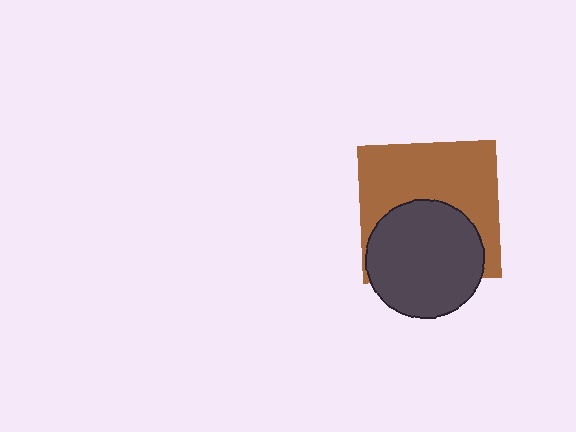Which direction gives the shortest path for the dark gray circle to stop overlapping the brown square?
Moving down gives the shortest separation.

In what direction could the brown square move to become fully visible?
The brown square could move up. That would shift it out from behind the dark gray circle entirely.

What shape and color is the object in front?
The object in front is a dark gray circle.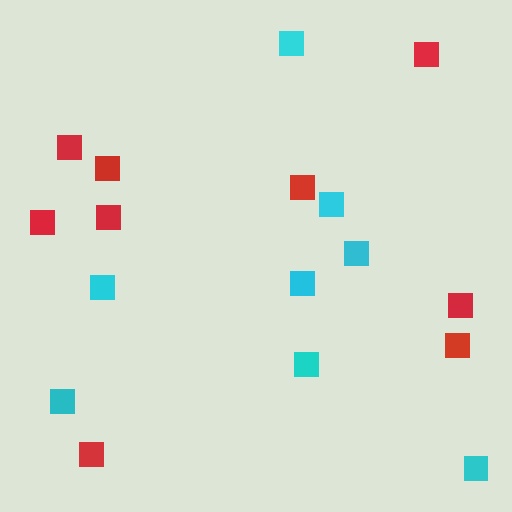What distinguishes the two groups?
There are 2 groups: one group of cyan squares (8) and one group of red squares (9).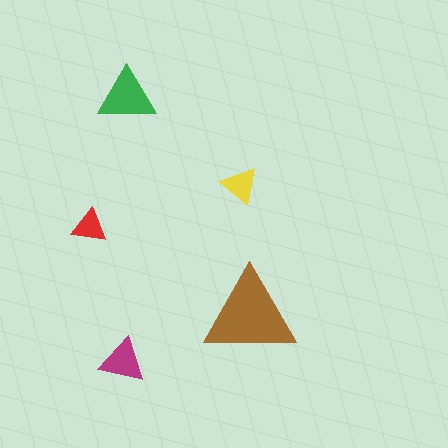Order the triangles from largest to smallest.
the brown one, the green one, the magenta one, the yellow one, the red one.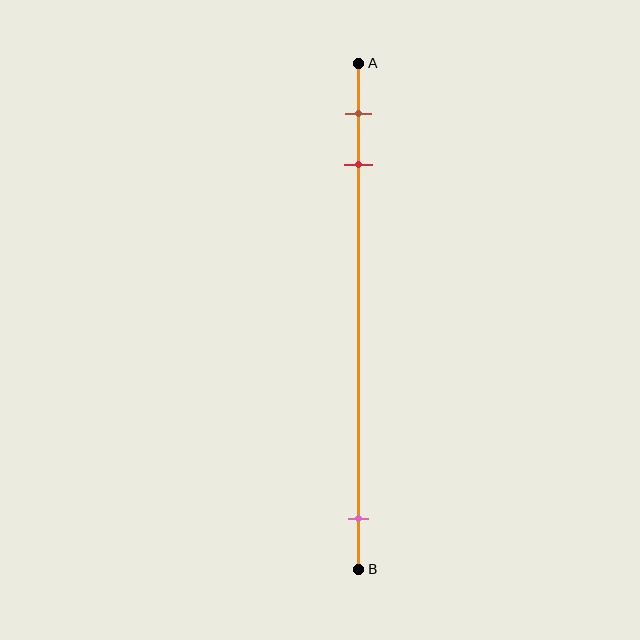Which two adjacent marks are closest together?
The brown and red marks are the closest adjacent pair.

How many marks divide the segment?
There are 3 marks dividing the segment.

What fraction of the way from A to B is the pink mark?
The pink mark is approximately 90% (0.9) of the way from A to B.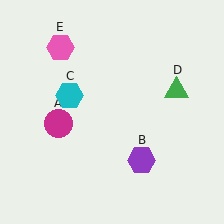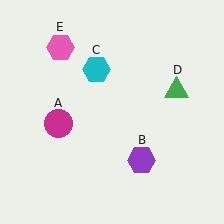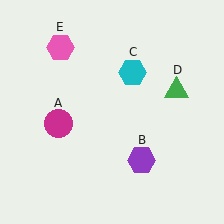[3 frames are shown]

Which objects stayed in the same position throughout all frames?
Magenta circle (object A) and purple hexagon (object B) and green triangle (object D) and pink hexagon (object E) remained stationary.